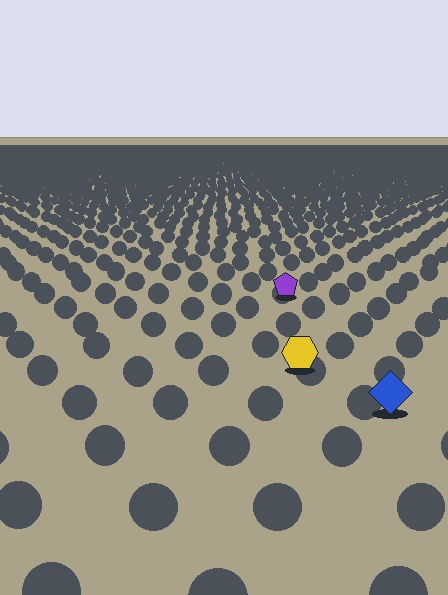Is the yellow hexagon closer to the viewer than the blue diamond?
No. The blue diamond is closer — you can tell from the texture gradient: the ground texture is coarser near it.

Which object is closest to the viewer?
The blue diamond is closest. The texture marks near it are larger and more spread out.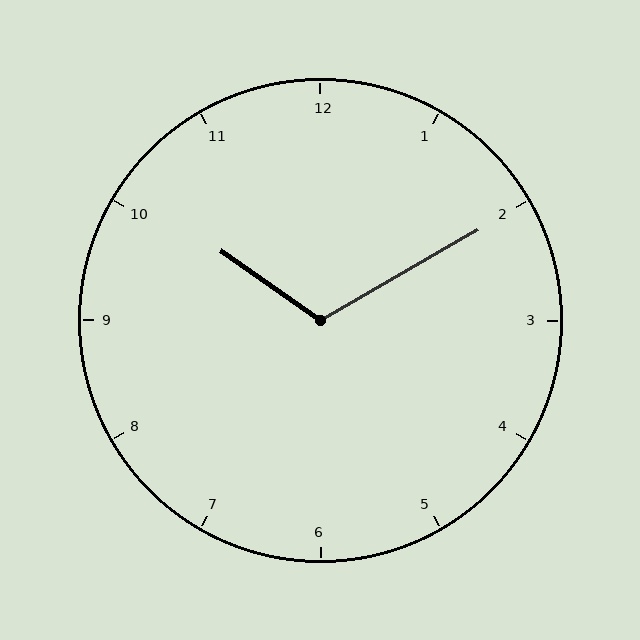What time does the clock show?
10:10.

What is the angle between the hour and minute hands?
Approximately 115 degrees.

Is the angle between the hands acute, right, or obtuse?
It is obtuse.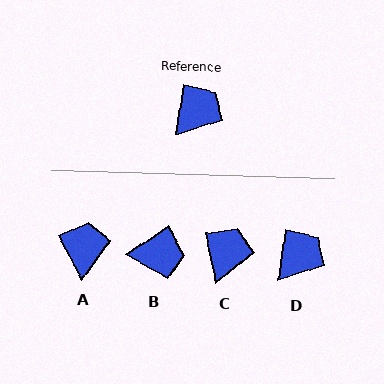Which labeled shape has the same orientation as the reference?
D.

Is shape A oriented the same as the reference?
No, it is off by about 37 degrees.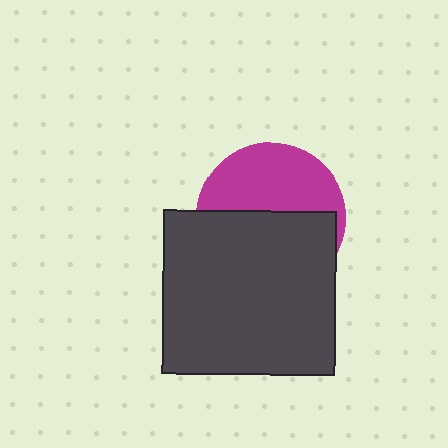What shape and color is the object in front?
The object in front is a dark gray rectangle.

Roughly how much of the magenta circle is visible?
About half of it is visible (roughly 45%).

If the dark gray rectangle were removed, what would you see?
You would see the complete magenta circle.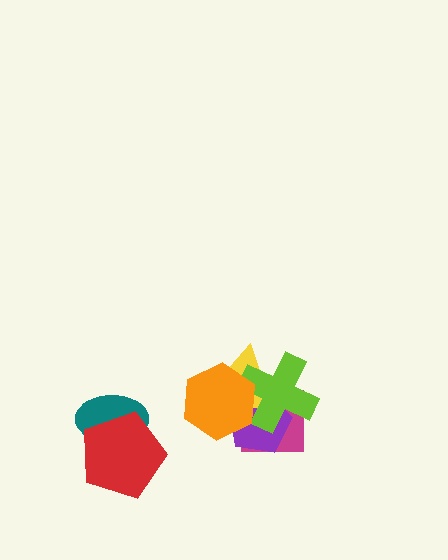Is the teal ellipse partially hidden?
Yes, it is partially covered by another shape.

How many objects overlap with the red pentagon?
1 object overlaps with the red pentagon.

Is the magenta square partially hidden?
Yes, it is partially covered by another shape.